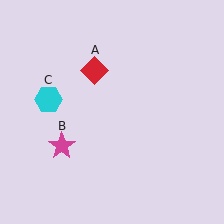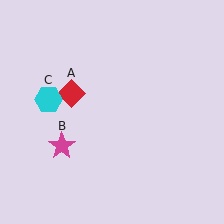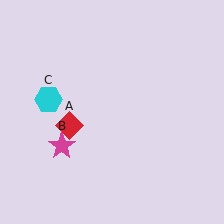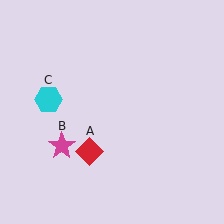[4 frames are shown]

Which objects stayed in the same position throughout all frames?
Magenta star (object B) and cyan hexagon (object C) remained stationary.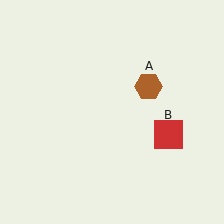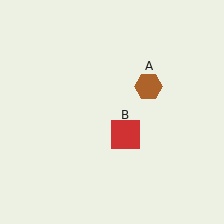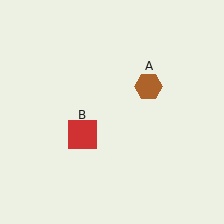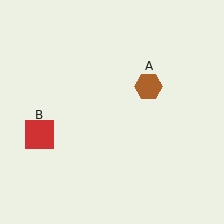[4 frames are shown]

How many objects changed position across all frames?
1 object changed position: red square (object B).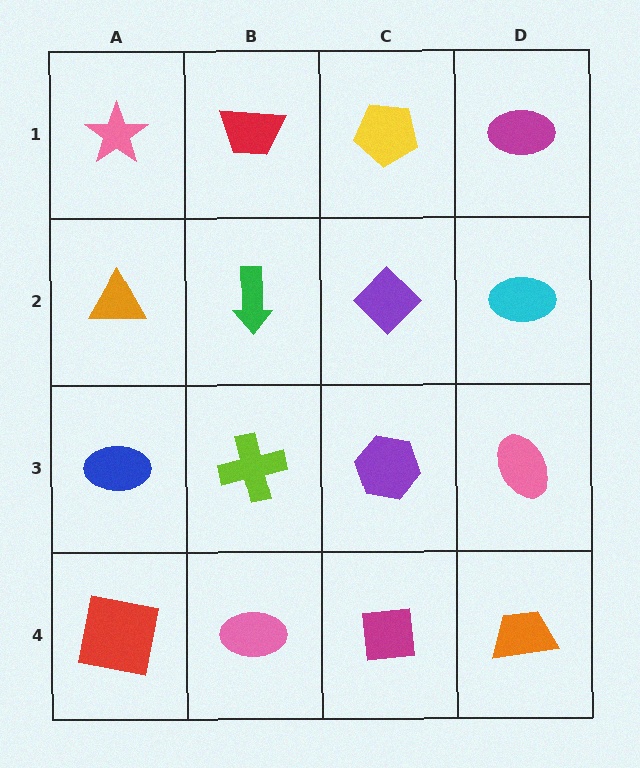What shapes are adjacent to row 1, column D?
A cyan ellipse (row 2, column D), a yellow pentagon (row 1, column C).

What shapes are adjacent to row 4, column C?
A purple hexagon (row 3, column C), a pink ellipse (row 4, column B), an orange trapezoid (row 4, column D).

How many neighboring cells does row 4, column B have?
3.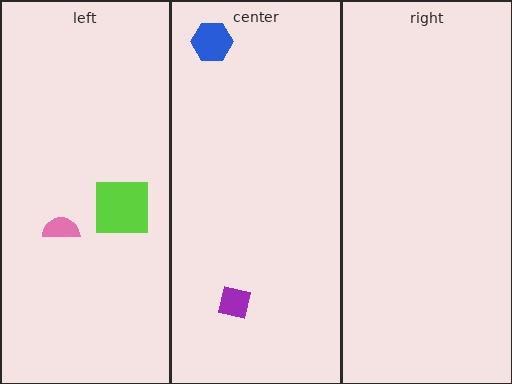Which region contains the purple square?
The center region.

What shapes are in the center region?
The purple square, the blue hexagon.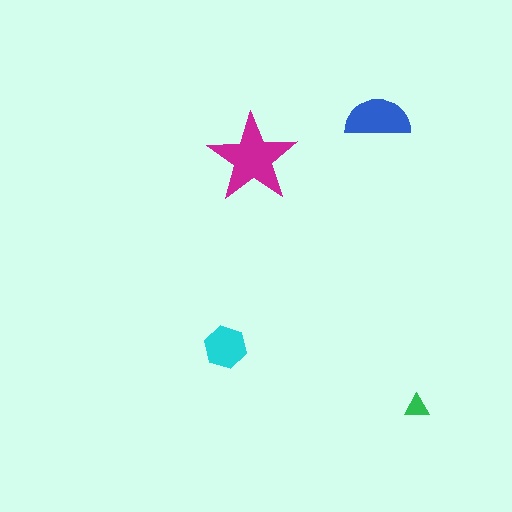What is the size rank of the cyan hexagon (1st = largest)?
3rd.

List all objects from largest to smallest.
The magenta star, the blue semicircle, the cyan hexagon, the green triangle.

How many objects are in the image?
There are 4 objects in the image.